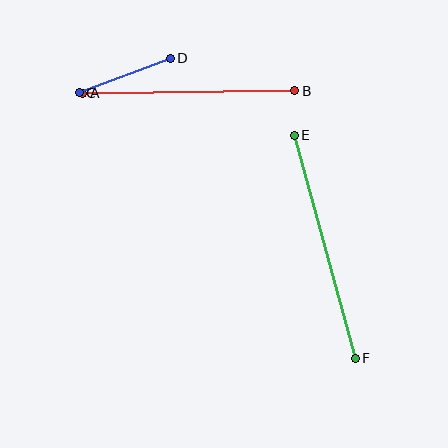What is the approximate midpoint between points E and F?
The midpoint is at approximately (325, 247) pixels.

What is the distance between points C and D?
The distance is approximately 97 pixels.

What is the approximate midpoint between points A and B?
The midpoint is at approximately (189, 92) pixels.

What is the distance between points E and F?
The distance is approximately 231 pixels.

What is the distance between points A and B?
The distance is approximately 212 pixels.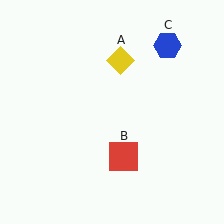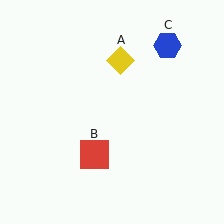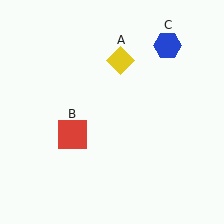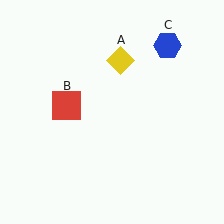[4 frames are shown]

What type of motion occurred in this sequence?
The red square (object B) rotated clockwise around the center of the scene.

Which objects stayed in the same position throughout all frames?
Yellow diamond (object A) and blue hexagon (object C) remained stationary.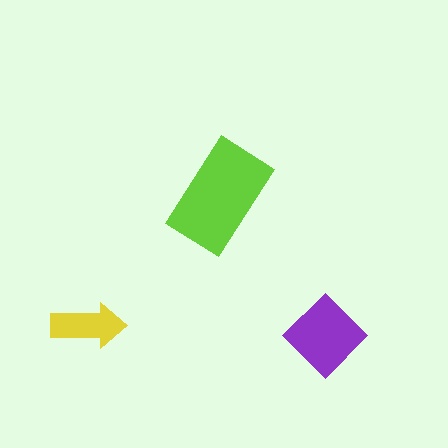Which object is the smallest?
The yellow arrow.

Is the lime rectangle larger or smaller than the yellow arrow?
Larger.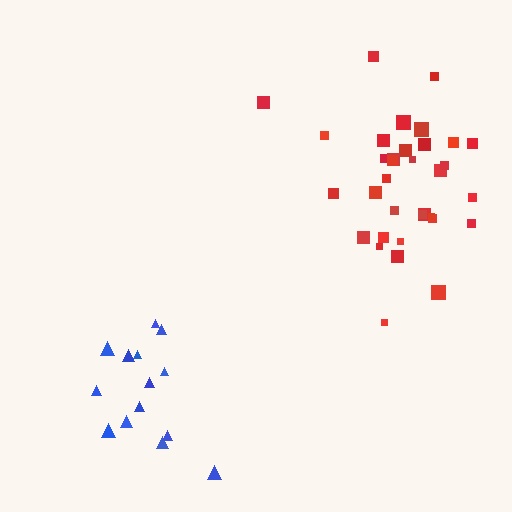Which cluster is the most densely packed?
Red.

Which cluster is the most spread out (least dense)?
Blue.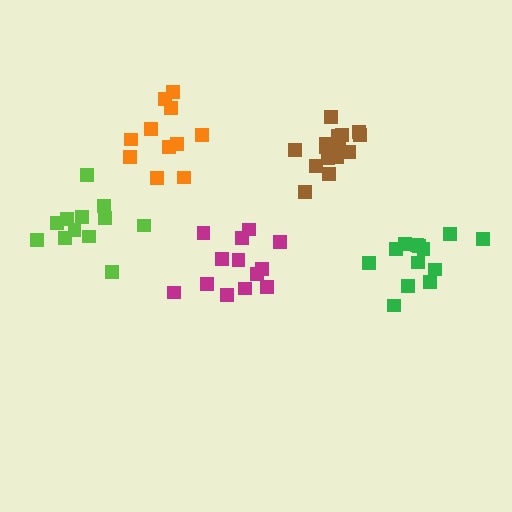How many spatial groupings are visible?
There are 5 spatial groupings.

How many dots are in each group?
Group 1: 13 dots, Group 2: 11 dots, Group 3: 12 dots, Group 4: 15 dots, Group 5: 13 dots (64 total).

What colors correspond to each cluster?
The clusters are colored: magenta, orange, lime, brown, green.